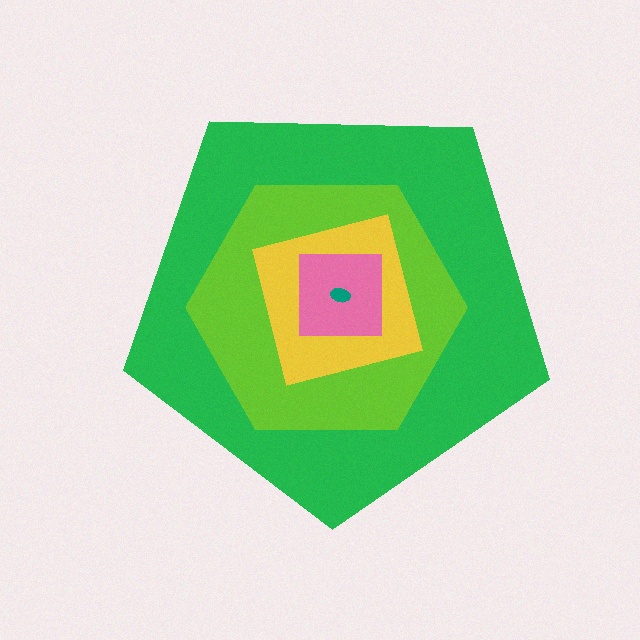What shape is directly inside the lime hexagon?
The yellow square.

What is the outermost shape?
The green pentagon.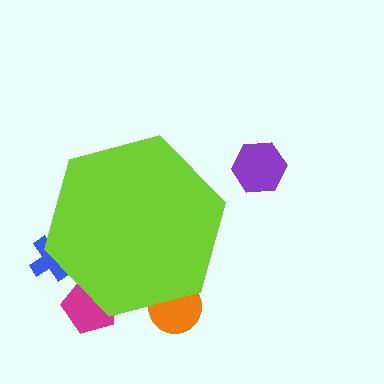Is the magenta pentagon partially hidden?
Yes, the magenta pentagon is partially hidden behind the lime hexagon.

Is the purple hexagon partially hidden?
No, the purple hexagon is fully visible.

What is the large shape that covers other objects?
A lime hexagon.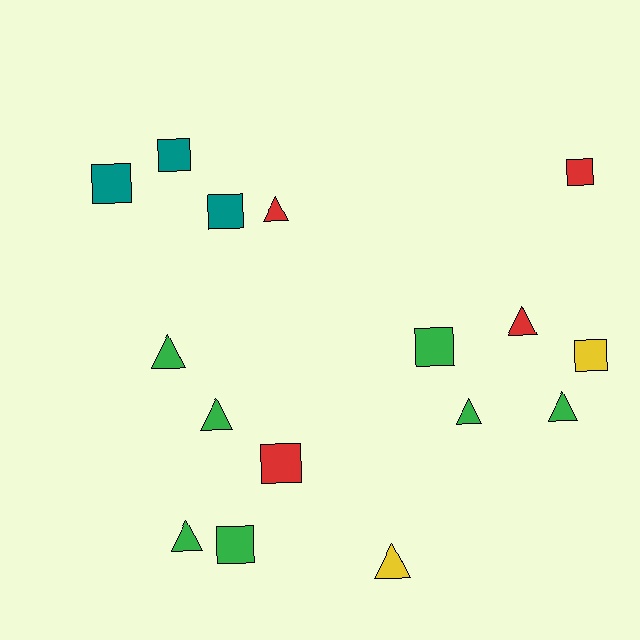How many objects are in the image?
There are 16 objects.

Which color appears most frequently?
Green, with 7 objects.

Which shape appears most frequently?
Triangle, with 8 objects.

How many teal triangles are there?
There are no teal triangles.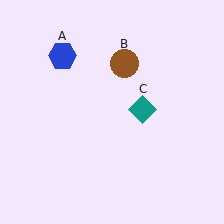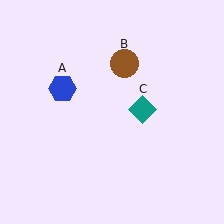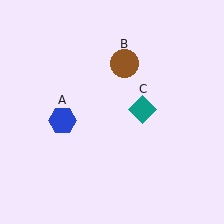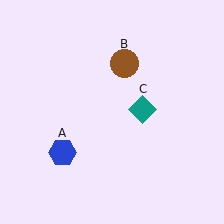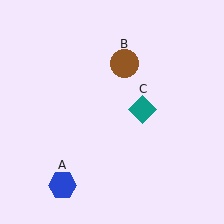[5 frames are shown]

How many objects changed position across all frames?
1 object changed position: blue hexagon (object A).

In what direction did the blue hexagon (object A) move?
The blue hexagon (object A) moved down.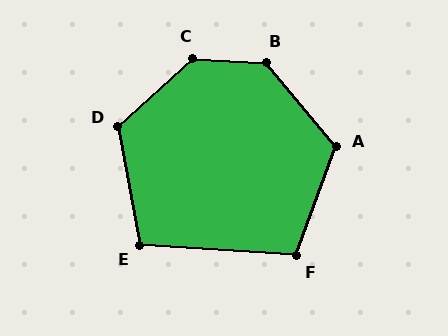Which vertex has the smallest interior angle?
E, at approximately 104 degrees.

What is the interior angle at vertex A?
Approximately 121 degrees (obtuse).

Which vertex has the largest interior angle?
C, at approximately 135 degrees.